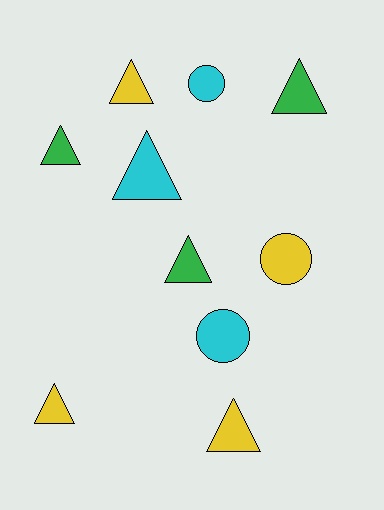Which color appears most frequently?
Yellow, with 4 objects.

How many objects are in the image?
There are 10 objects.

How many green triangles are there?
There are 3 green triangles.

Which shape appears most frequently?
Triangle, with 7 objects.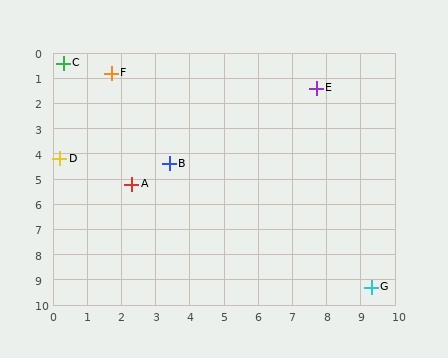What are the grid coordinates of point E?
Point E is at approximately (7.7, 1.4).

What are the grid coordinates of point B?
Point B is at approximately (3.4, 4.4).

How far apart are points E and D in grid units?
Points E and D are about 8.0 grid units apart.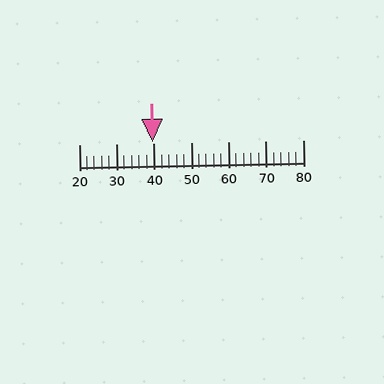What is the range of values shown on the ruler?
The ruler shows values from 20 to 80.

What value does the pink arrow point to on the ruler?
The pink arrow points to approximately 40.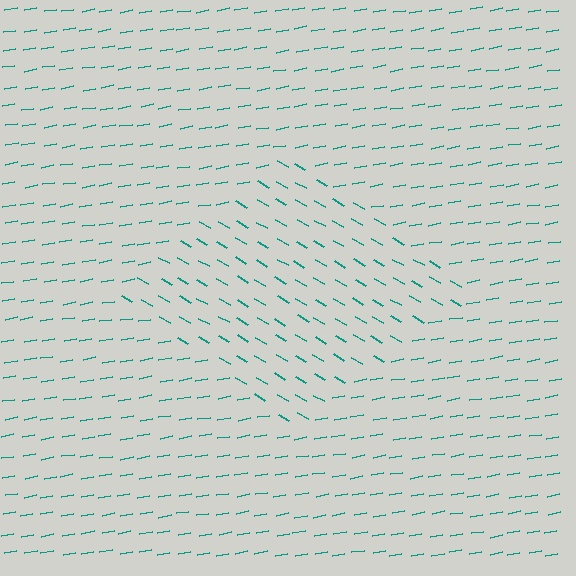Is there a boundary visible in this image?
Yes, there is a texture boundary formed by a change in line orientation.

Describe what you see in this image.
The image is filled with small teal line segments. A diamond region in the image has lines oriented differently from the surrounding lines, creating a visible texture boundary.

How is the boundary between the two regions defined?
The boundary is defined purely by a change in line orientation (approximately 40 degrees difference). All lines are the same color and thickness.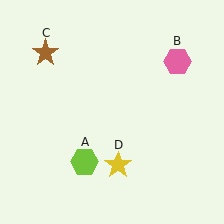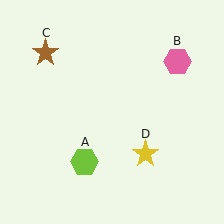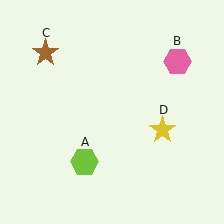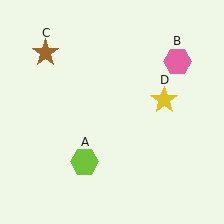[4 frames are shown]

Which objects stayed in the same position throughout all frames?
Lime hexagon (object A) and pink hexagon (object B) and brown star (object C) remained stationary.